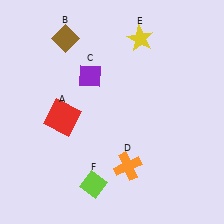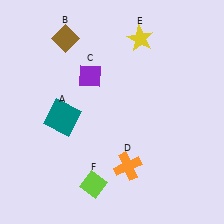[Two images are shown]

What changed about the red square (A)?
In Image 1, A is red. In Image 2, it changed to teal.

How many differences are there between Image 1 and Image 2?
There is 1 difference between the two images.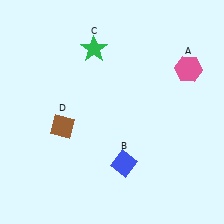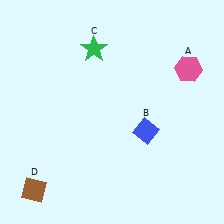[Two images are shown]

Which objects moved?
The objects that moved are: the blue diamond (B), the brown diamond (D).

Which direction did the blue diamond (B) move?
The blue diamond (B) moved up.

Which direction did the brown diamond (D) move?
The brown diamond (D) moved down.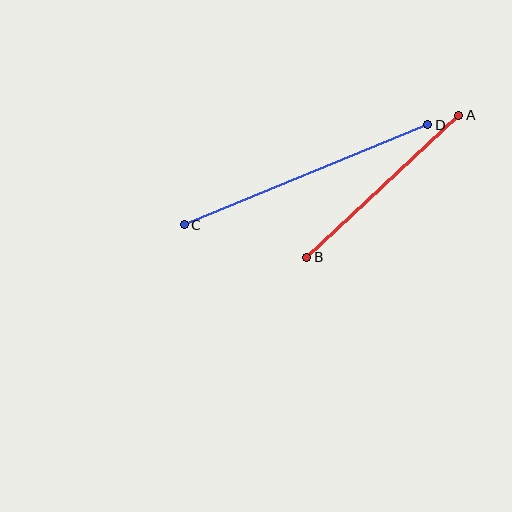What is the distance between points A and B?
The distance is approximately 208 pixels.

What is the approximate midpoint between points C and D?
The midpoint is at approximately (306, 175) pixels.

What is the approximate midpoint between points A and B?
The midpoint is at approximately (383, 186) pixels.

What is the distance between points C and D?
The distance is approximately 263 pixels.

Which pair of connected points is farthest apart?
Points C and D are farthest apart.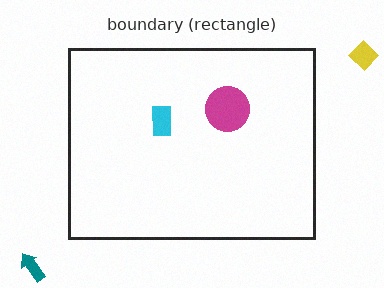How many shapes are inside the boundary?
2 inside, 2 outside.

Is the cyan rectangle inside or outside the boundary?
Inside.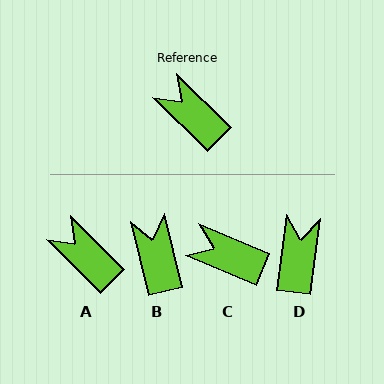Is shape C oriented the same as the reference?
No, it is off by about 22 degrees.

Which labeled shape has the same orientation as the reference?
A.